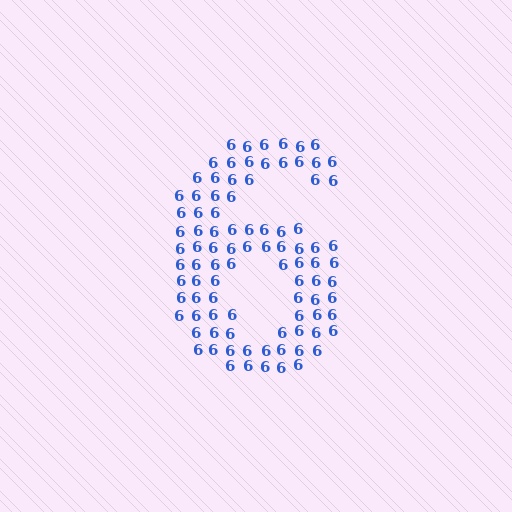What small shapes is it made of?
It is made of small digit 6's.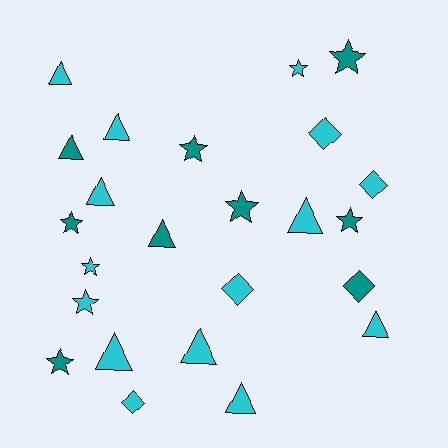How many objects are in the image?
There are 24 objects.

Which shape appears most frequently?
Triangle, with 10 objects.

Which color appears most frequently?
Cyan, with 15 objects.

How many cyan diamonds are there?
There are 4 cyan diamonds.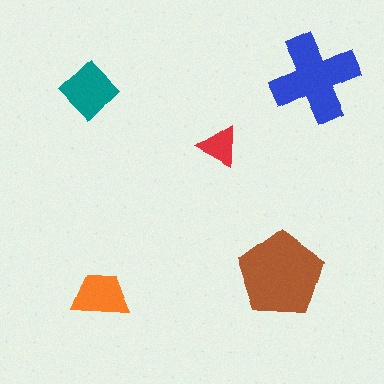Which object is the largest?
The brown pentagon.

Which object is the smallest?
The red triangle.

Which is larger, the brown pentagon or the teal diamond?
The brown pentagon.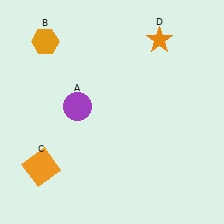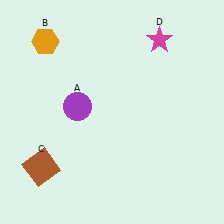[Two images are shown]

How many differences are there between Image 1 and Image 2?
There are 2 differences between the two images.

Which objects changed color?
C changed from orange to brown. D changed from orange to magenta.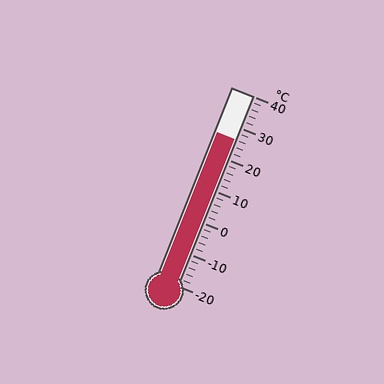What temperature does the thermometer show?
The thermometer shows approximately 26°C.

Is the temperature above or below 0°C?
The temperature is above 0°C.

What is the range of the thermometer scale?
The thermometer scale ranges from -20°C to 40°C.